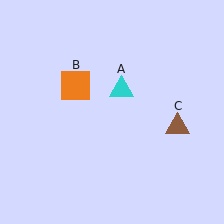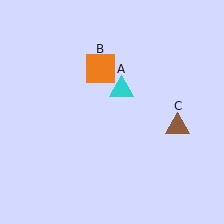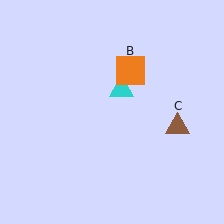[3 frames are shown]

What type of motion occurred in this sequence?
The orange square (object B) rotated clockwise around the center of the scene.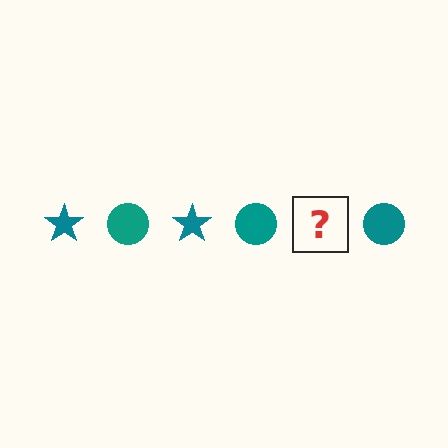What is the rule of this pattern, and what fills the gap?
The rule is that the pattern cycles through star, circle shapes in teal. The gap should be filled with a teal star.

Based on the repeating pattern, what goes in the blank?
The blank should be a teal star.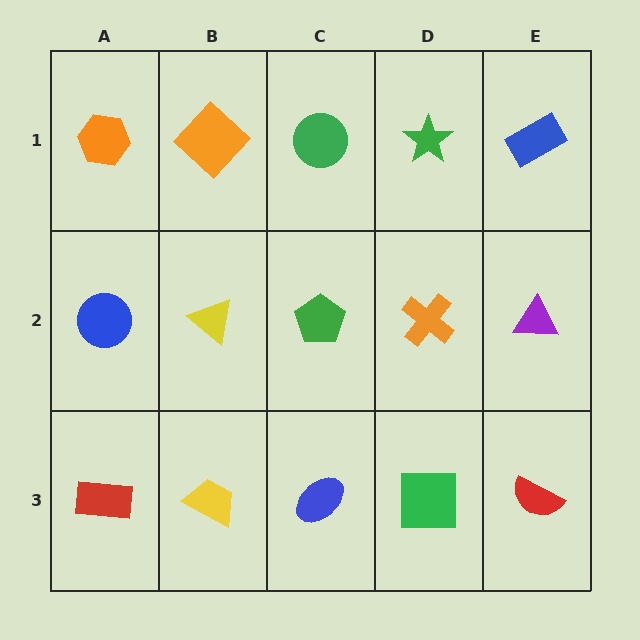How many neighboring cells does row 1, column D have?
3.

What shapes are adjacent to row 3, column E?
A purple triangle (row 2, column E), a green square (row 3, column D).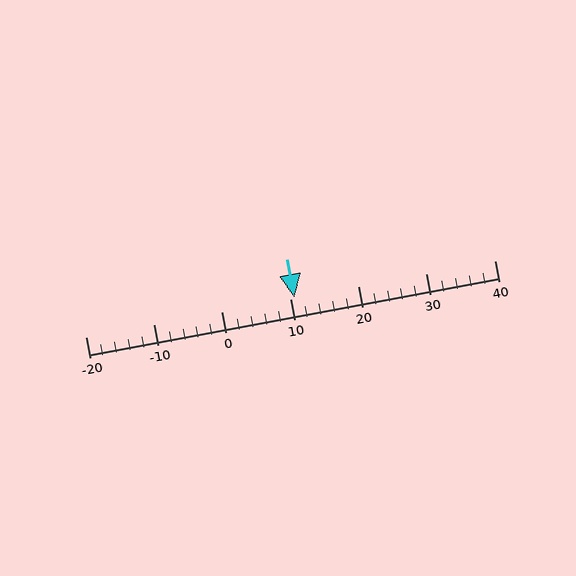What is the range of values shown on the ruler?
The ruler shows values from -20 to 40.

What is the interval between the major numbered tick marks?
The major tick marks are spaced 10 units apart.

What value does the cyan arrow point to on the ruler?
The cyan arrow points to approximately 11.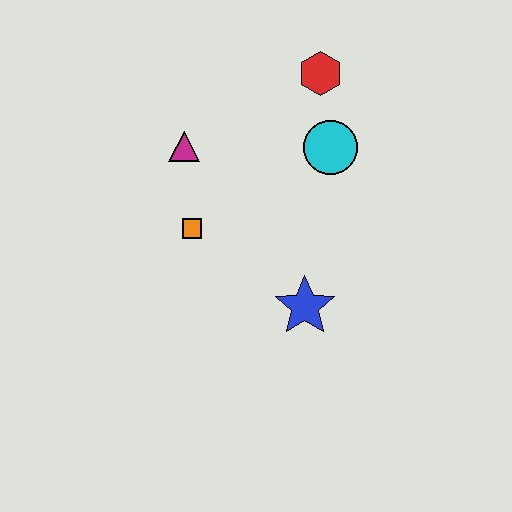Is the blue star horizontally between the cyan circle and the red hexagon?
No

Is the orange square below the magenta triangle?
Yes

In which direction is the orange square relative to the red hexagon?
The orange square is below the red hexagon.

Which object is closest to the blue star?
The orange square is closest to the blue star.